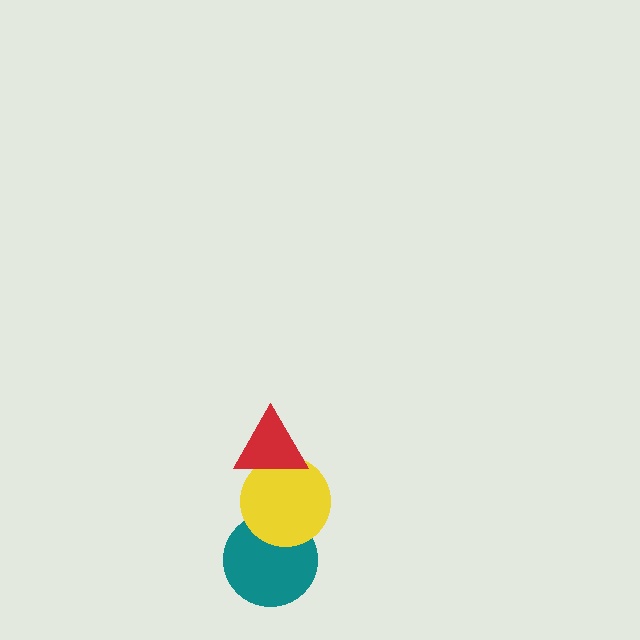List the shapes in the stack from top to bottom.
From top to bottom: the red triangle, the yellow circle, the teal circle.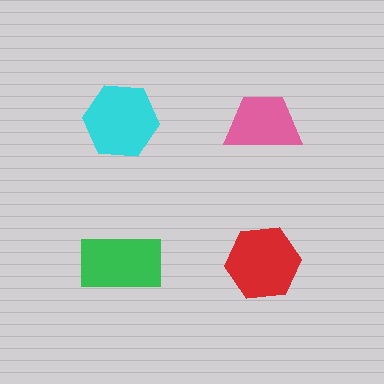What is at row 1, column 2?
A pink trapezoid.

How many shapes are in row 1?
2 shapes.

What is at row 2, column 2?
A red hexagon.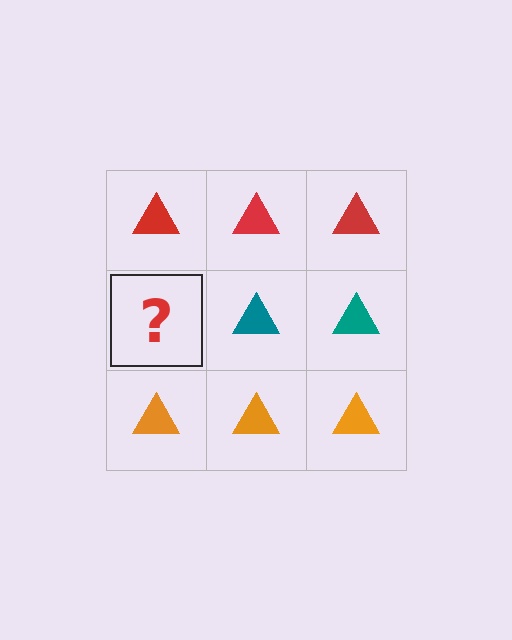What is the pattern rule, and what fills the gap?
The rule is that each row has a consistent color. The gap should be filled with a teal triangle.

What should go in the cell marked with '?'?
The missing cell should contain a teal triangle.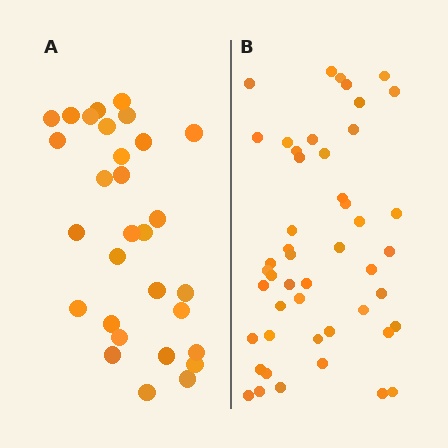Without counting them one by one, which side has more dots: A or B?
Region B (the right region) has more dots.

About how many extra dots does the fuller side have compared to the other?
Region B has approximately 20 more dots than region A.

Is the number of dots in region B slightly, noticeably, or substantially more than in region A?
Region B has substantially more. The ratio is roughly 1.6 to 1.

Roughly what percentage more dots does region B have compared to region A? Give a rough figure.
About 60% more.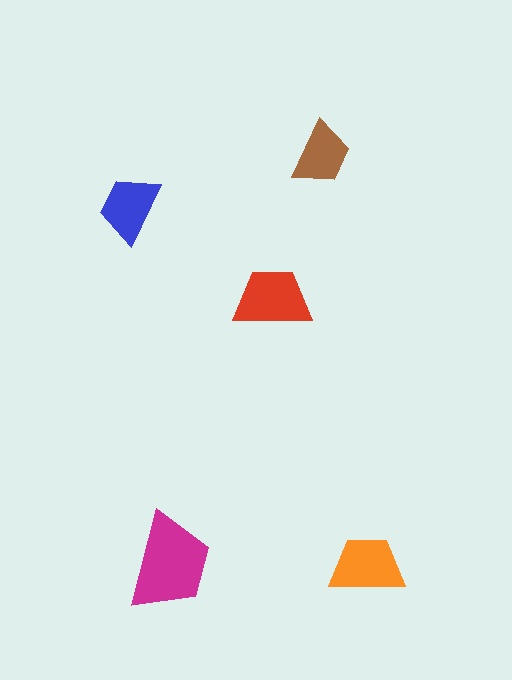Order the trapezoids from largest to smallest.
the magenta one, the red one, the orange one, the blue one, the brown one.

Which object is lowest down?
The magenta trapezoid is bottommost.